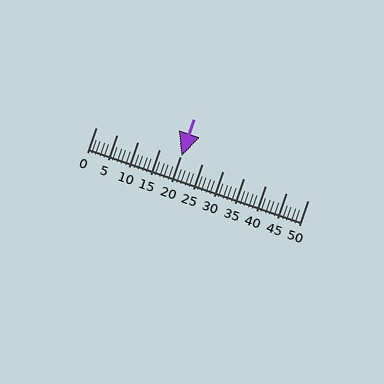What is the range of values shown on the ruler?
The ruler shows values from 0 to 50.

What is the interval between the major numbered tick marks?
The major tick marks are spaced 5 units apart.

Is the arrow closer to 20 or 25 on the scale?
The arrow is closer to 20.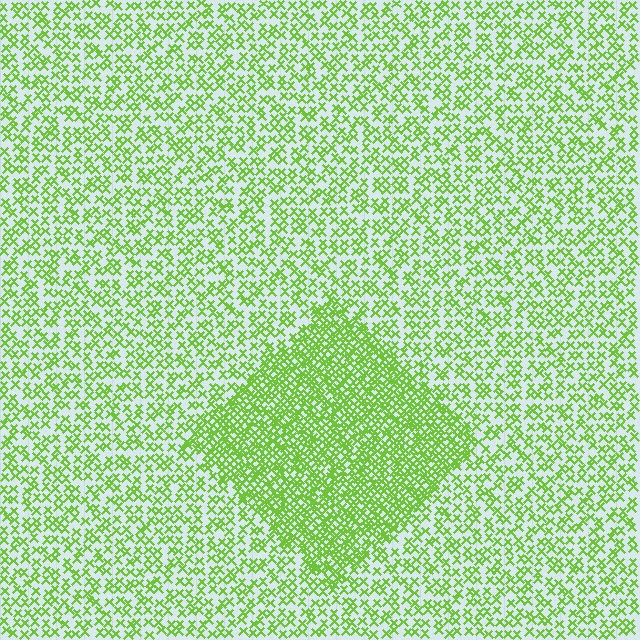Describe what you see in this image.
The image contains small lime elements arranged at two different densities. A diamond-shaped region is visible where the elements are more densely packed than the surrounding area.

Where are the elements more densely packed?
The elements are more densely packed inside the diamond boundary.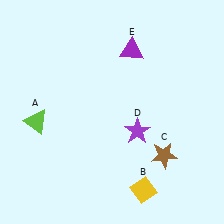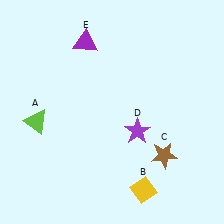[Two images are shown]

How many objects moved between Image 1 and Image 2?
1 object moved between the two images.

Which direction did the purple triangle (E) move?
The purple triangle (E) moved left.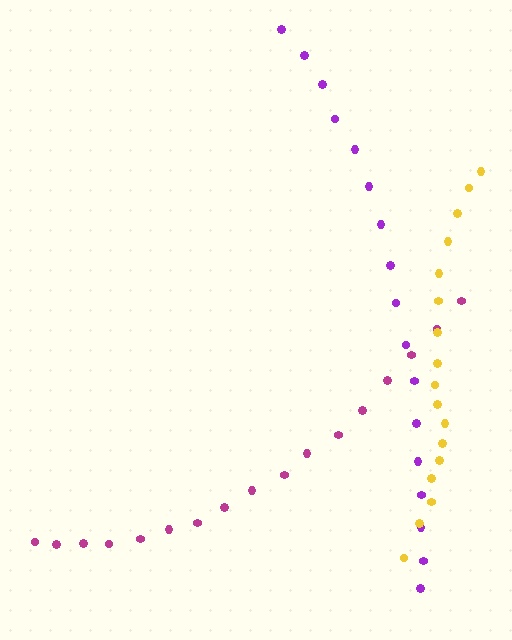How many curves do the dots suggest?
There are 3 distinct paths.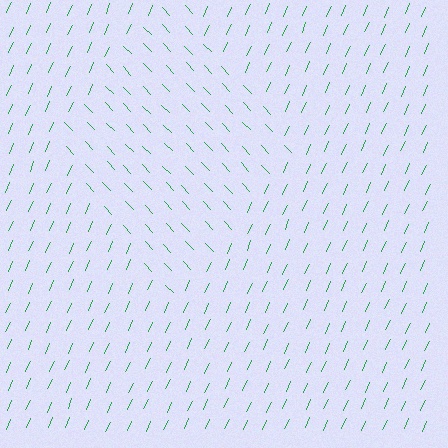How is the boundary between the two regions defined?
The boundary is defined purely by a change in line orientation (approximately 67 degrees difference). All lines are the same color and thickness.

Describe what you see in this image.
The image is filled with small green line segments. A diamond region in the image has lines oriented differently from the surrounding lines, creating a visible texture boundary.